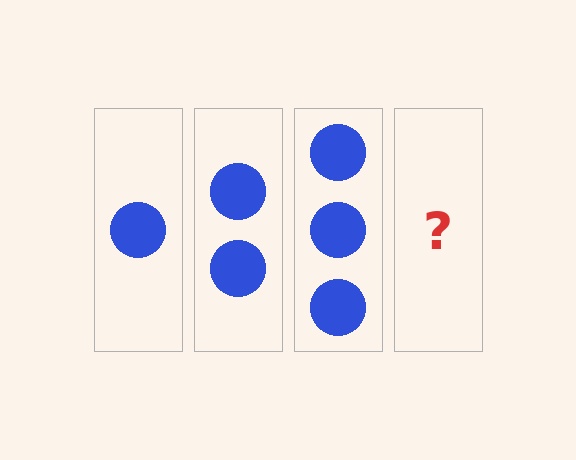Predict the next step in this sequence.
The next step is 4 circles.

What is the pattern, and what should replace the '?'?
The pattern is that each step adds one more circle. The '?' should be 4 circles.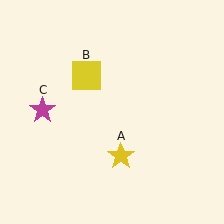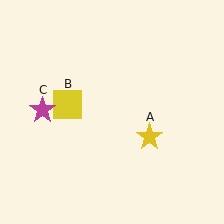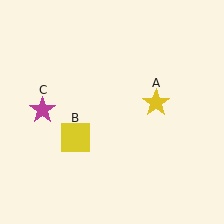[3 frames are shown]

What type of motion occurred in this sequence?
The yellow star (object A), yellow square (object B) rotated counterclockwise around the center of the scene.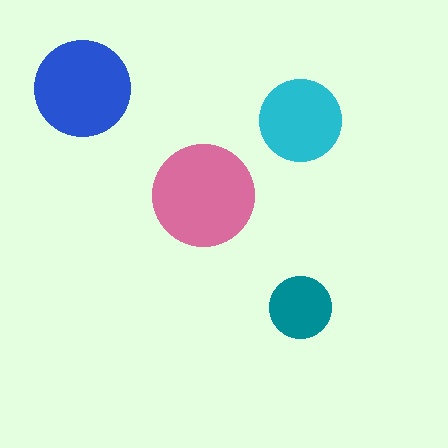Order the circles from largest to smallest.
the pink one, the blue one, the cyan one, the teal one.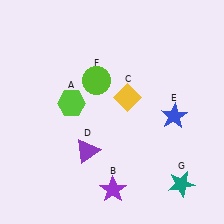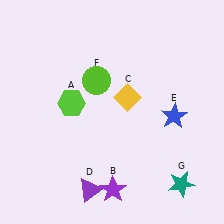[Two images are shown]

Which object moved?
The purple triangle (D) moved down.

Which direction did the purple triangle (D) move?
The purple triangle (D) moved down.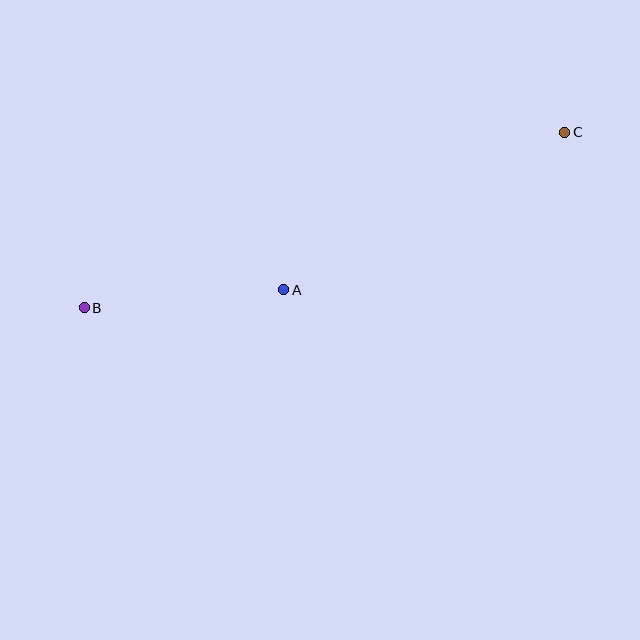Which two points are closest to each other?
Points A and B are closest to each other.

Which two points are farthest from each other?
Points B and C are farthest from each other.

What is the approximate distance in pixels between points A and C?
The distance between A and C is approximately 322 pixels.